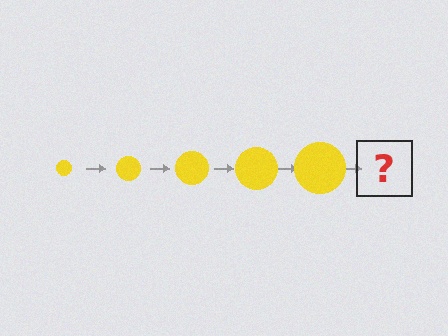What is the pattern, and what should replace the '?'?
The pattern is that the circle gets progressively larger each step. The '?' should be a yellow circle, larger than the previous one.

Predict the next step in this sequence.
The next step is a yellow circle, larger than the previous one.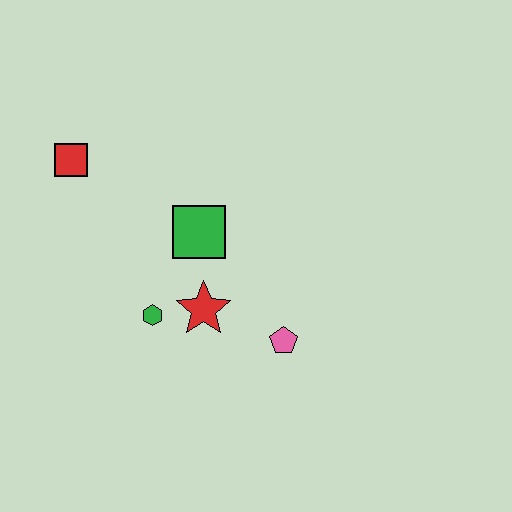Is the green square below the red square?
Yes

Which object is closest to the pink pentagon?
The red star is closest to the pink pentagon.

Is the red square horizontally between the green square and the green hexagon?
No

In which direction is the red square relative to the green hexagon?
The red square is above the green hexagon.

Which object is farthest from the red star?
The red square is farthest from the red star.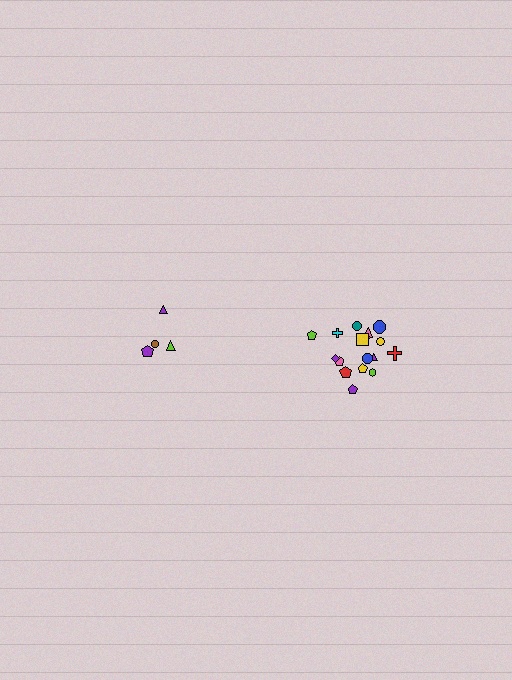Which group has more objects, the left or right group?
The right group.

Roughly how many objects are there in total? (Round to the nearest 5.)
Roughly 20 objects in total.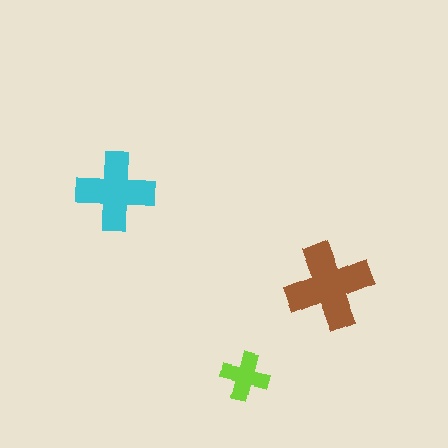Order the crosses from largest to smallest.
the brown one, the cyan one, the lime one.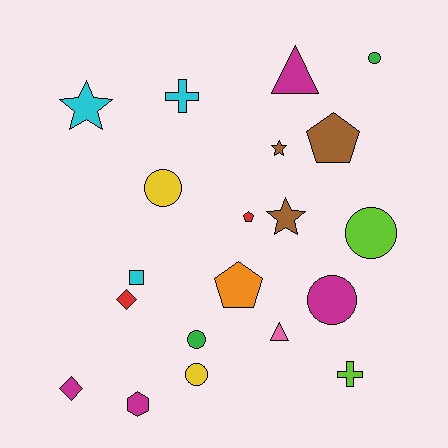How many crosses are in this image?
There are 2 crosses.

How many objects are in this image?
There are 20 objects.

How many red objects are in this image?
There are 2 red objects.